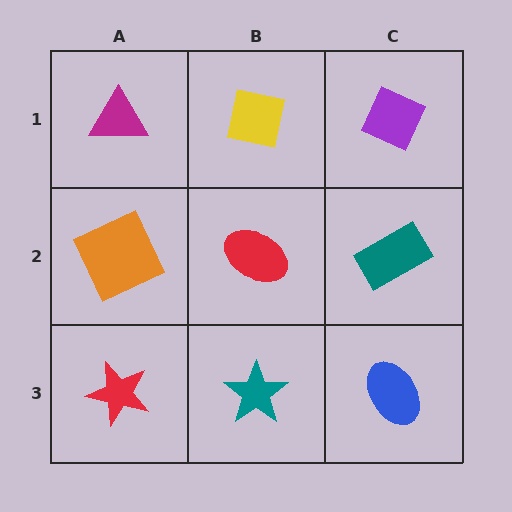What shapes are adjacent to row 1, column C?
A teal rectangle (row 2, column C), a yellow square (row 1, column B).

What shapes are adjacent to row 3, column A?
An orange square (row 2, column A), a teal star (row 3, column B).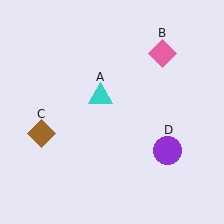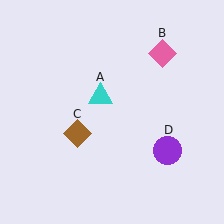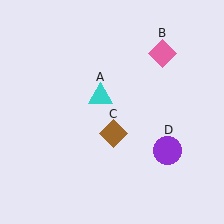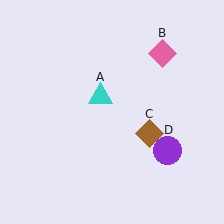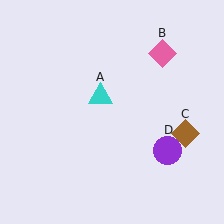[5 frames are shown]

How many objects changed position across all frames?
1 object changed position: brown diamond (object C).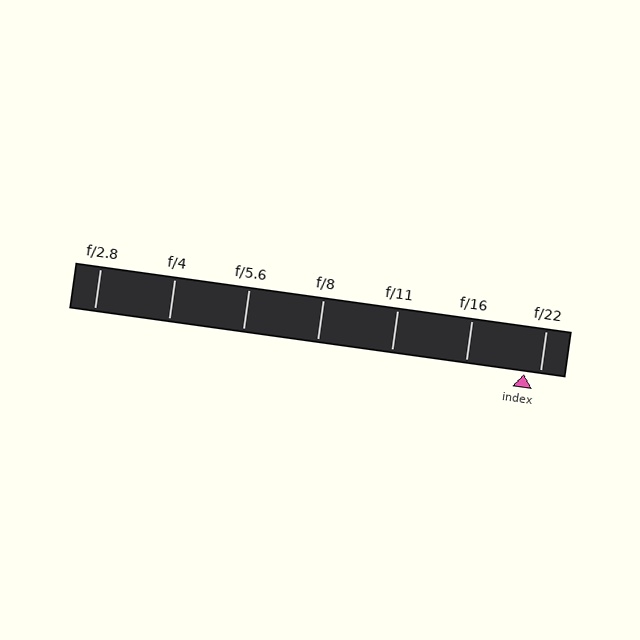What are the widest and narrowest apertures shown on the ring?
The widest aperture shown is f/2.8 and the narrowest is f/22.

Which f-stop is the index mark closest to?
The index mark is closest to f/22.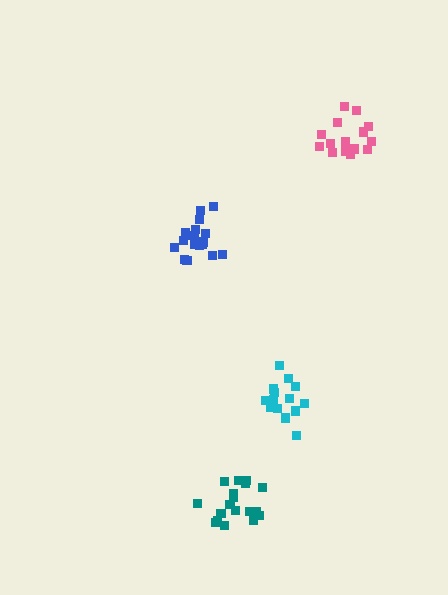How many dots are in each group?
Group 1: 19 dots, Group 2: 21 dots, Group 3: 18 dots, Group 4: 15 dots (73 total).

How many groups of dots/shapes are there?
There are 4 groups.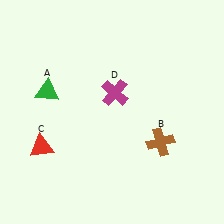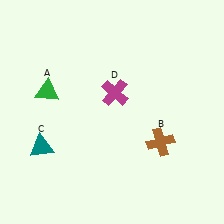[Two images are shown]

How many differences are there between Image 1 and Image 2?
There is 1 difference between the two images.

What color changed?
The triangle (C) changed from red in Image 1 to teal in Image 2.